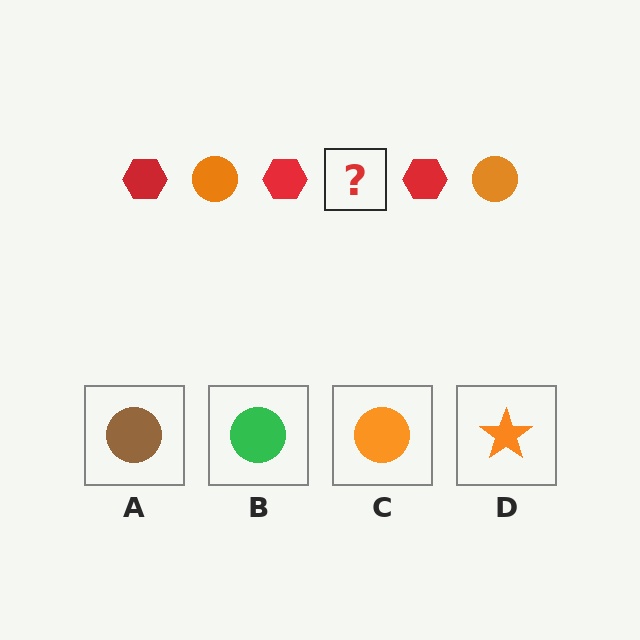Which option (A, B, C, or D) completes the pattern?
C.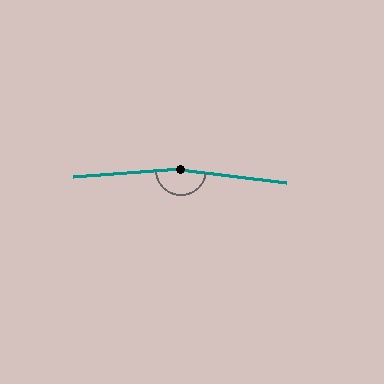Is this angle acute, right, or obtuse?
It is obtuse.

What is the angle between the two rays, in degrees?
Approximately 169 degrees.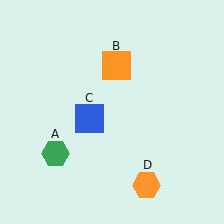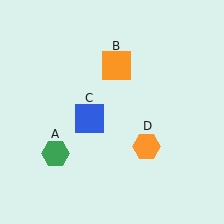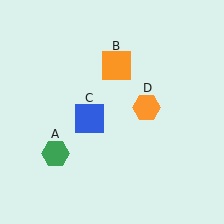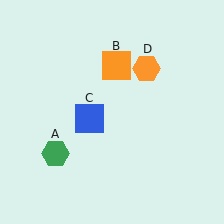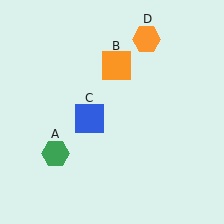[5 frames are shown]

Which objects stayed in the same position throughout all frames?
Green hexagon (object A) and orange square (object B) and blue square (object C) remained stationary.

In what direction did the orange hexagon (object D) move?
The orange hexagon (object D) moved up.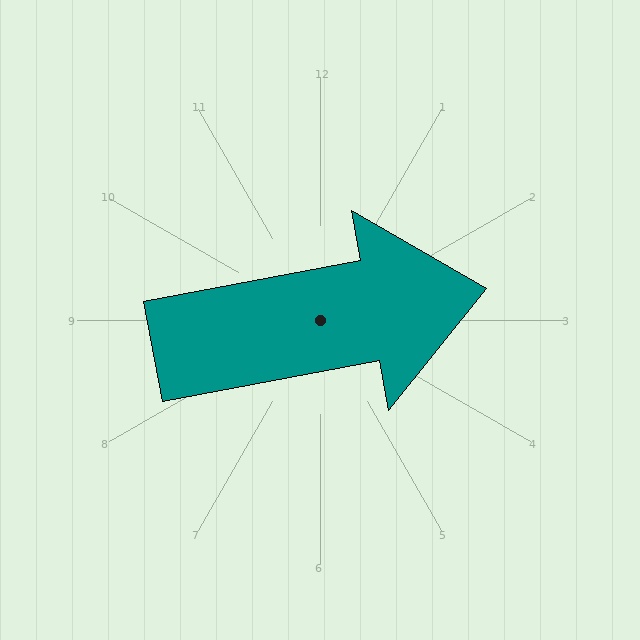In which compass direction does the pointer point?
East.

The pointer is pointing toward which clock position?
Roughly 3 o'clock.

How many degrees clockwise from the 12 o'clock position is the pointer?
Approximately 79 degrees.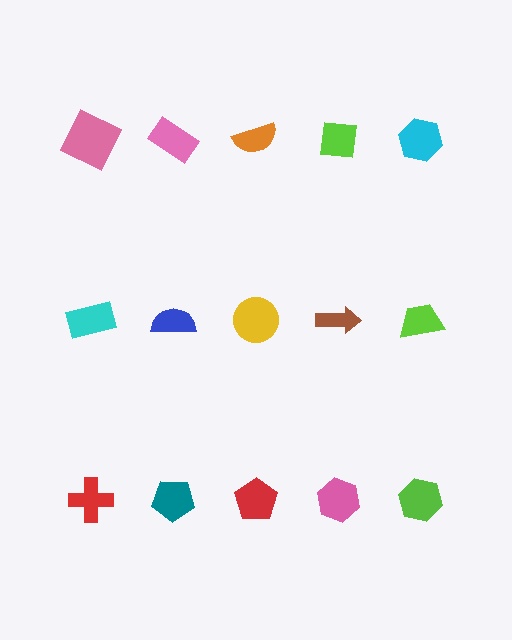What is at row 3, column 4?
A pink hexagon.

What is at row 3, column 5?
A lime hexagon.